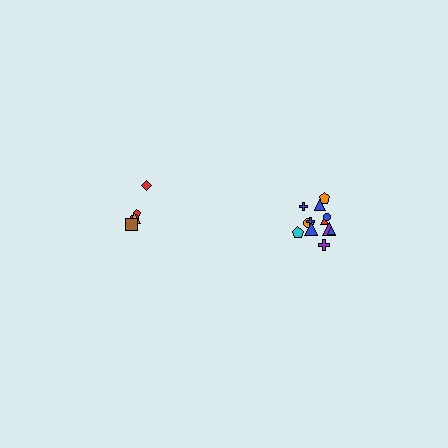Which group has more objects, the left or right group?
The right group.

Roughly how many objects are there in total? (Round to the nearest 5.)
Roughly 15 objects in total.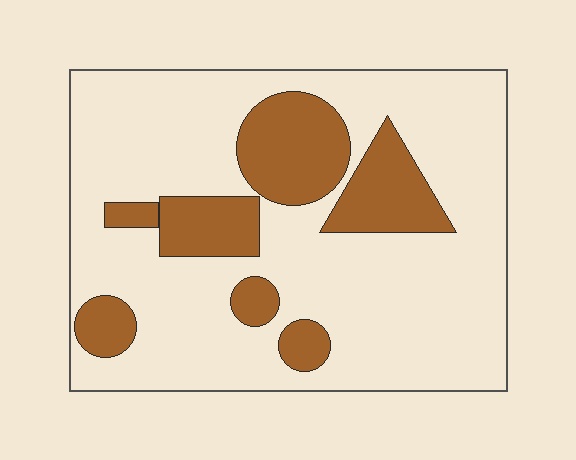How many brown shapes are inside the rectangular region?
7.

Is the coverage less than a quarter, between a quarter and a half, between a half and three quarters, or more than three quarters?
Less than a quarter.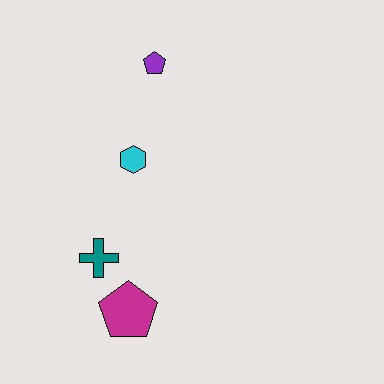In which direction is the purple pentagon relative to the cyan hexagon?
The purple pentagon is above the cyan hexagon.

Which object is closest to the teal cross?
The magenta pentagon is closest to the teal cross.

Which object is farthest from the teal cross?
The purple pentagon is farthest from the teal cross.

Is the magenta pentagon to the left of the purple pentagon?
Yes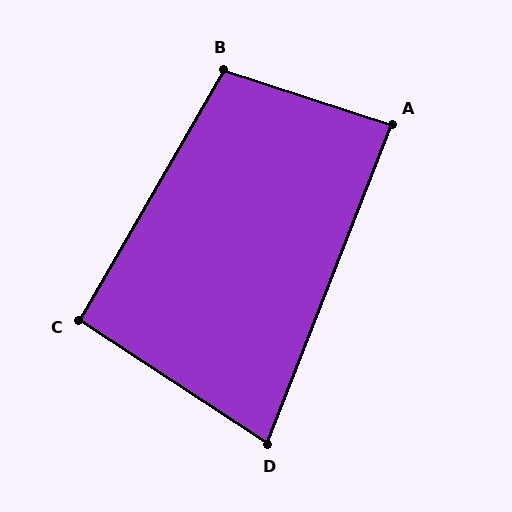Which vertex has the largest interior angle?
B, at approximately 102 degrees.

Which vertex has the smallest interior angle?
D, at approximately 78 degrees.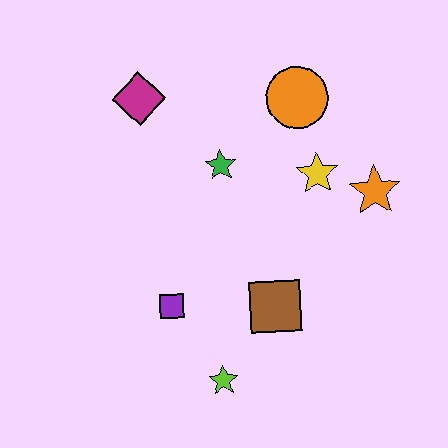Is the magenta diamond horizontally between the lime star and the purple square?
No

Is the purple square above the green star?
No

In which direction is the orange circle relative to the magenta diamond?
The orange circle is to the right of the magenta diamond.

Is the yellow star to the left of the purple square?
No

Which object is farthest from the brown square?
The magenta diamond is farthest from the brown square.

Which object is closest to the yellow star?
The orange star is closest to the yellow star.